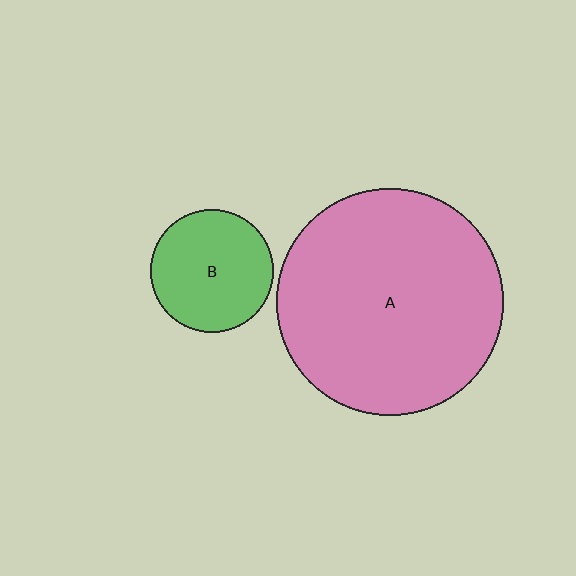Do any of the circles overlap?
No, none of the circles overlap.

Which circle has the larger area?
Circle A (pink).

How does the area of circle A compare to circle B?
Approximately 3.4 times.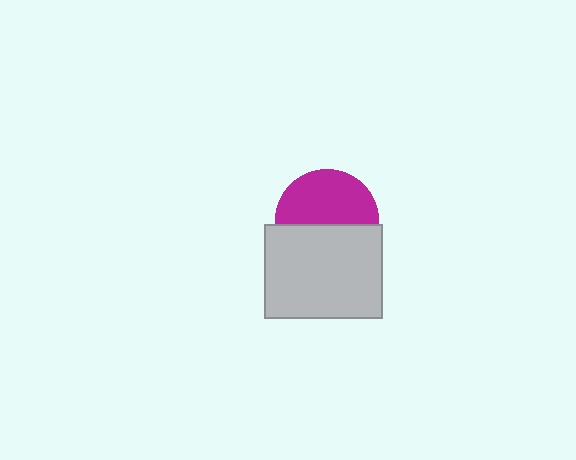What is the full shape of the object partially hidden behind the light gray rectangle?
The partially hidden object is a magenta circle.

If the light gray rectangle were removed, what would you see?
You would see the complete magenta circle.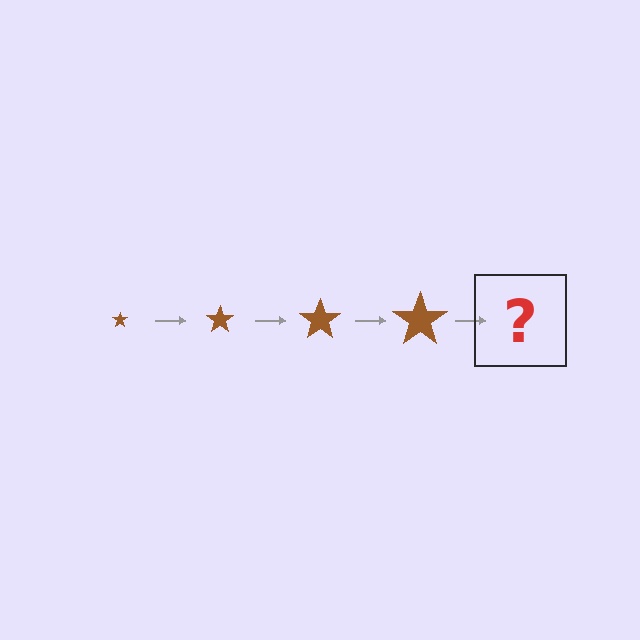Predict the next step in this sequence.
The next step is a brown star, larger than the previous one.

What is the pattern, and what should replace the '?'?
The pattern is that the star gets progressively larger each step. The '?' should be a brown star, larger than the previous one.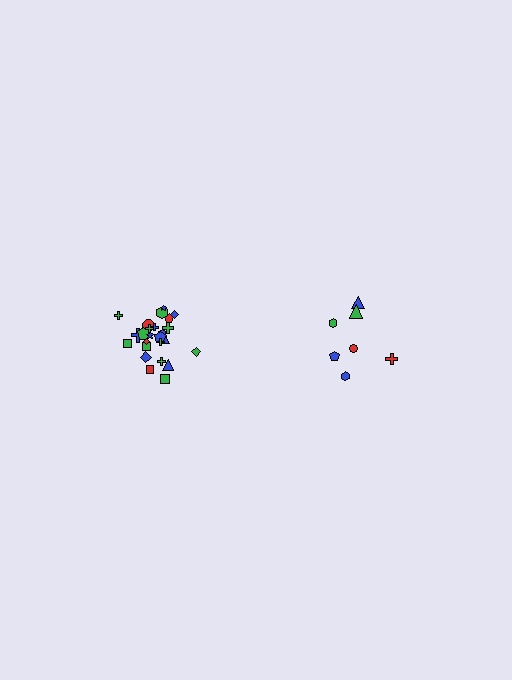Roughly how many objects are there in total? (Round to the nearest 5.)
Roughly 30 objects in total.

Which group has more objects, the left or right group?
The left group.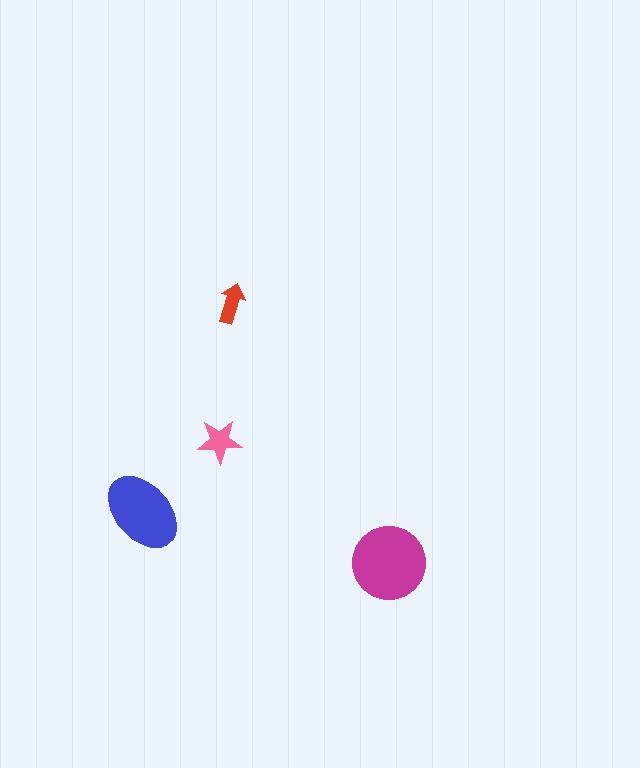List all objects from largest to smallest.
The magenta circle, the blue ellipse, the pink star, the red arrow.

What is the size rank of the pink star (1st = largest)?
3rd.